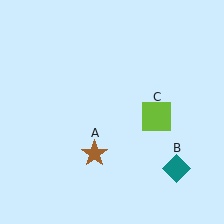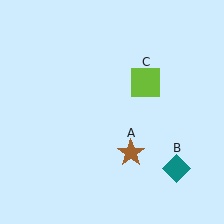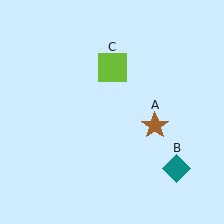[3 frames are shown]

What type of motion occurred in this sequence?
The brown star (object A), lime square (object C) rotated counterclockwise around the center of the scene.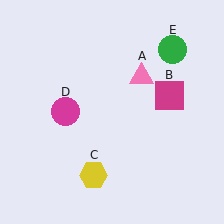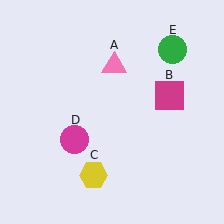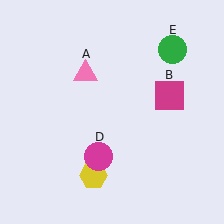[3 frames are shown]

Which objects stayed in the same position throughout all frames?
Magenta square (object B) and yellow hexagon (object C) and green circle (object E) remained stationary.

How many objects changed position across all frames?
2 objects changed position: pink triangle (object A), magenta circle (object D).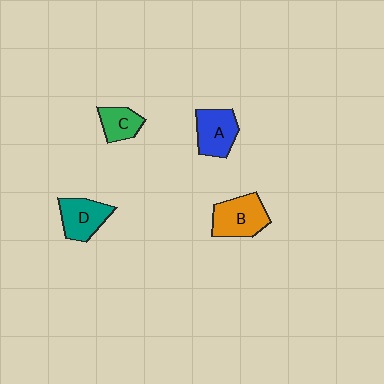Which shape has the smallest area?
Shape C (green).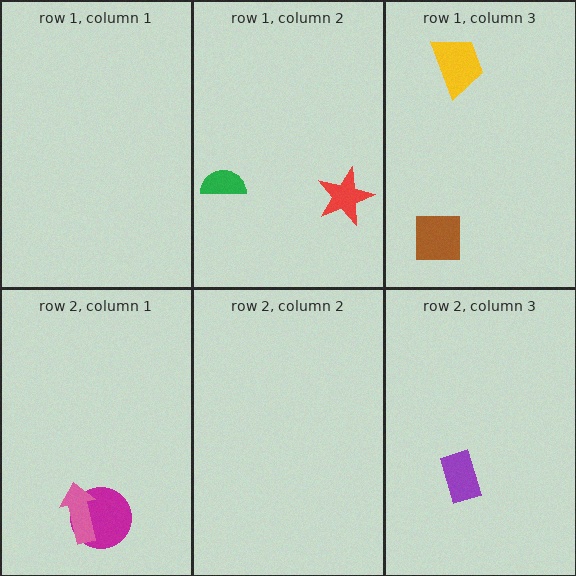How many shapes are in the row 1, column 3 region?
2.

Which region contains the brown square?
The row 1, column 3 region.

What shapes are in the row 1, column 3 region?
The yellow trapezoid, the brown square.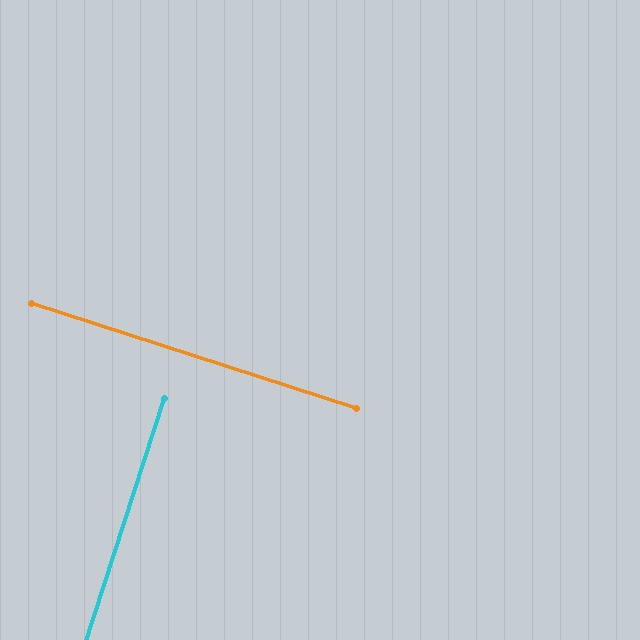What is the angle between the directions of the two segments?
Approximately 90 degrees.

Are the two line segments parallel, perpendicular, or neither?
Perpendicular — they meet at approximately 90°.